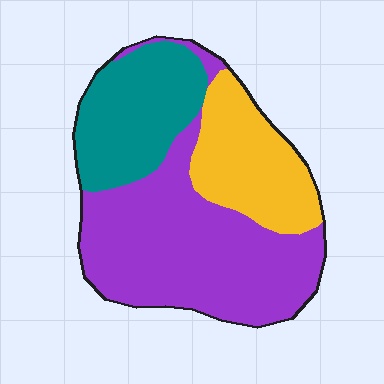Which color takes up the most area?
Purple, at roughly 50%.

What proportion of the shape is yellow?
Yellow takes up between a sixth and a third of the shape.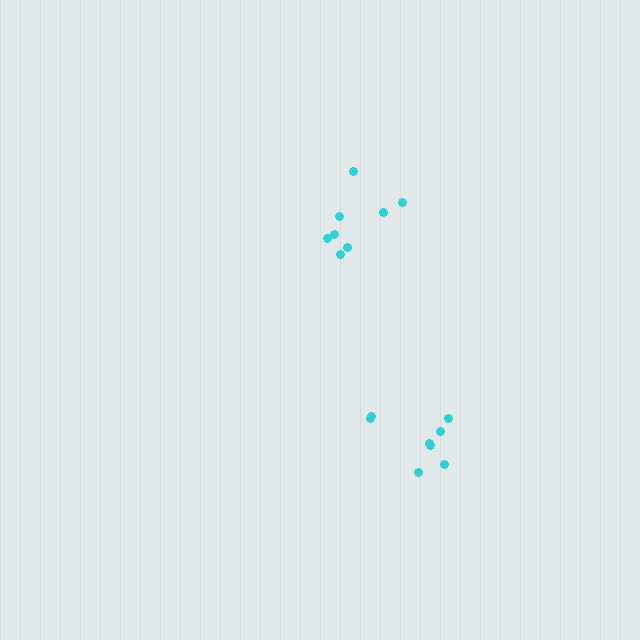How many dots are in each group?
Group 1: 8 dots, Group 2: 8 dots (16 total).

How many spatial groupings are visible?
There are 2 spatial groupings.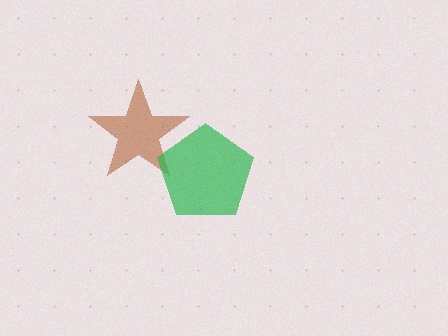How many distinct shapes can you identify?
There are 2 distinct shapes: a brown star, a green pentagon.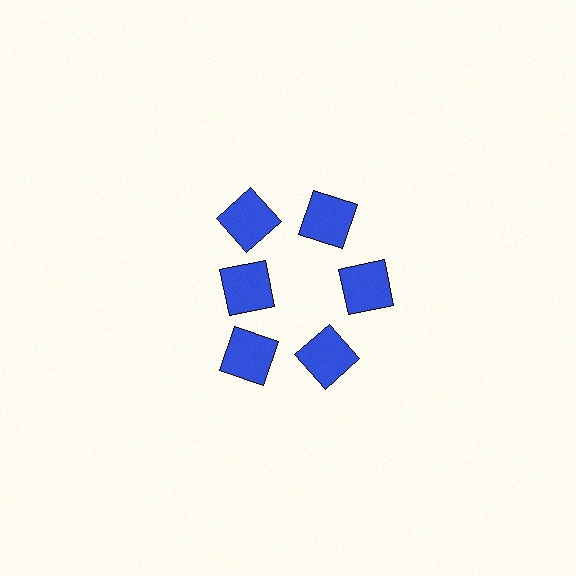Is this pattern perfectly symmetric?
No. The 6 blue squares are arranged in a ring, but one element near the 9 o'clock position is pulled inward toward the center, breaking the 6-fold rotational symmetry.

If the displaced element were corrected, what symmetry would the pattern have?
It would have 6-fold rotational symmetry — the pattern would map onto itself every 60 degrees.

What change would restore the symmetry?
The symmetry would be restored by moving it outward, back onto the ring so that all 6 squares sit at equal angles and equal distance from the center.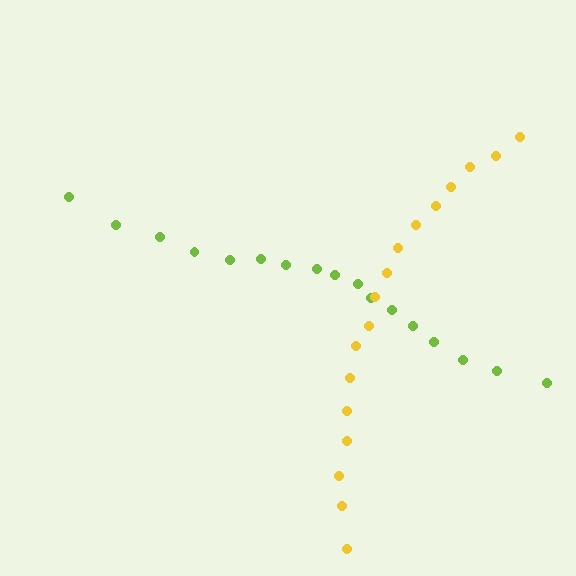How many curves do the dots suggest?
There are 2 distinct paths.